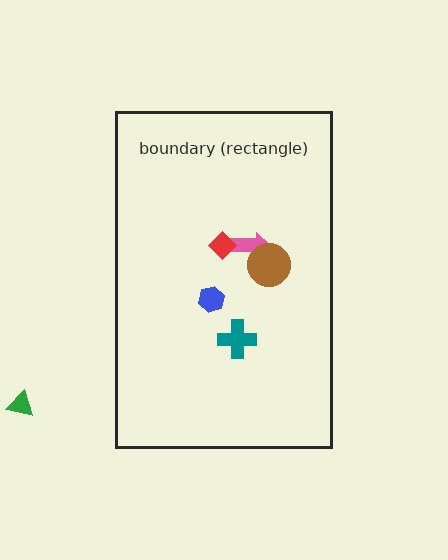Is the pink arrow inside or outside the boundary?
Inside.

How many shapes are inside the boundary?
5 inside, 1 outside.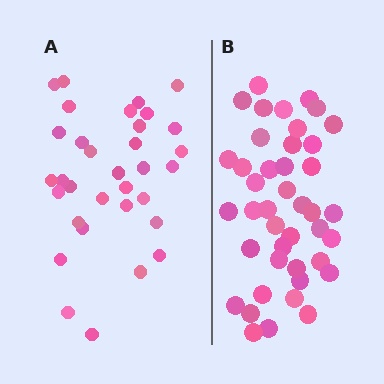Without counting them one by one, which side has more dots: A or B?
Region B (the right region) has more dots.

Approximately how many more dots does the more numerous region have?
Region B has roughly 8 or so more dots than region A.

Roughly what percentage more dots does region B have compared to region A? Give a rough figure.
About 25% more.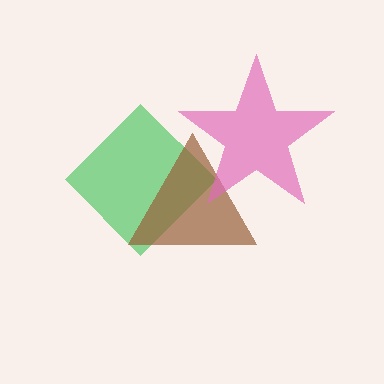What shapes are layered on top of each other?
The layered shapes are: a green diamond, a brown triangle, a pink star.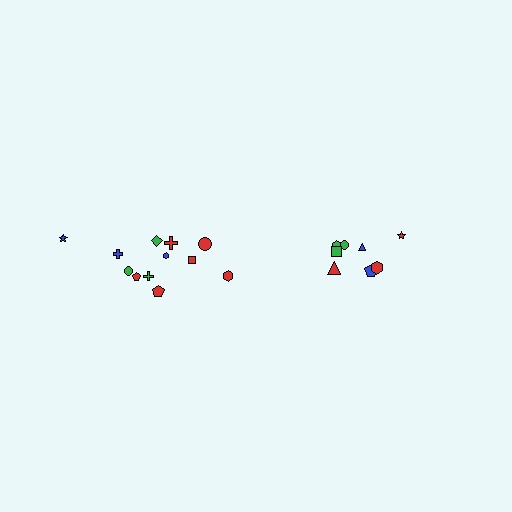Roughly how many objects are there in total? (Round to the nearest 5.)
Roughly 20 objects in total.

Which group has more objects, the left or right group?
The left group.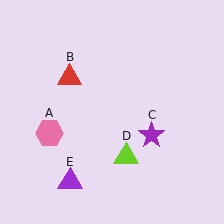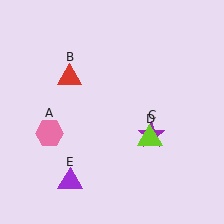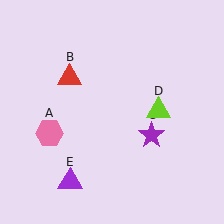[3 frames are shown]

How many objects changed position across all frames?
1 object changed position: lime triangle (object D).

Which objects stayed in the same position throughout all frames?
Pink hexagon (object A) and red triangle (object B) and purple star (object C) and purple triangle (object E) remained stationary.